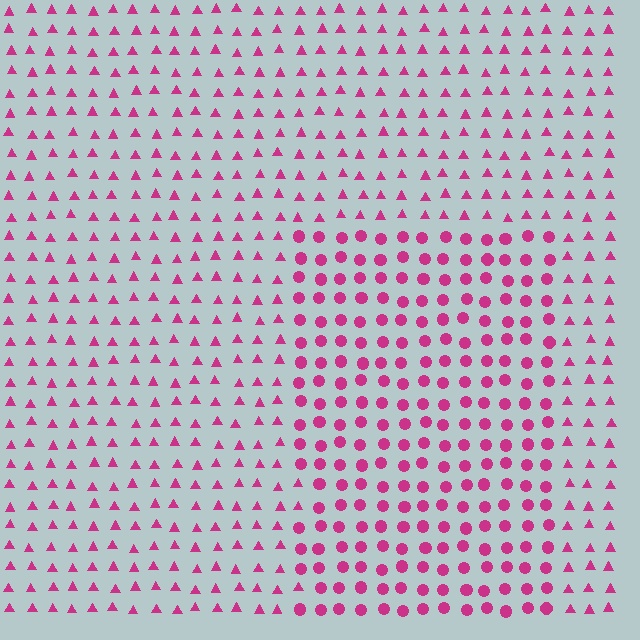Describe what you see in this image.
The image is filled with small magenta elements arranged in a uniform grid. A rectangle-shaped region contains circles, while the surrounding area contains triangles. The boundary is defined purely by the change in element shape.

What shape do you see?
I see a rectangle.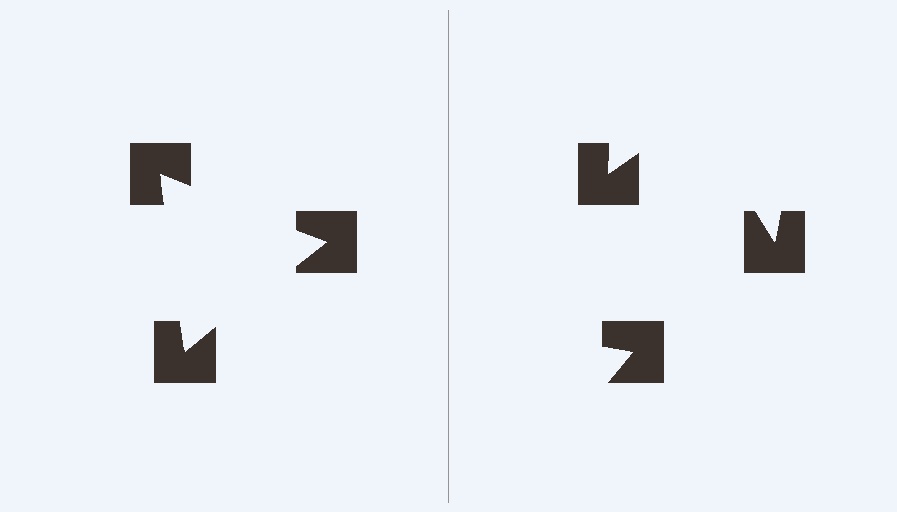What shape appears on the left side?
An illusory triangle.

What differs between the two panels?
The notched squares are positioned identically on both sides; only the wedge orientations differ. On the left they align to a triangle; on the right they are misaligned.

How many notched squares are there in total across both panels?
6 — 3 on each side.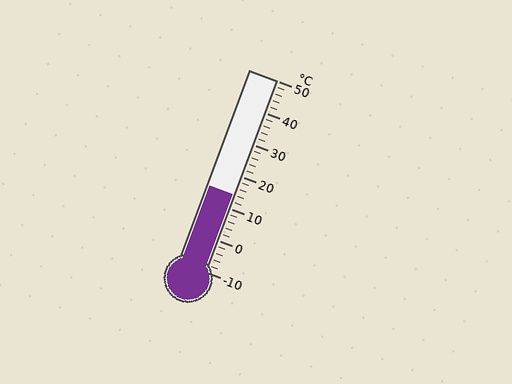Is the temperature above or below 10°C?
The temperature is above 10°C.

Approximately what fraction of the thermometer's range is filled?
The thermometer is filled to approximately 40% of its range.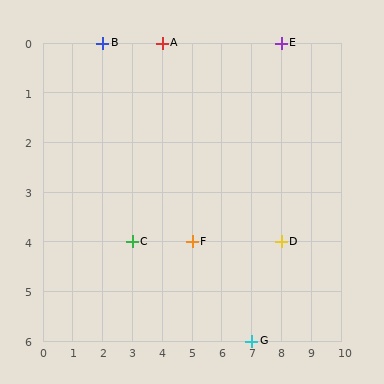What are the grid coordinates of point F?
Point F is at grid coordinates (5, 4).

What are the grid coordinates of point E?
Point E is at grid coordinates (8, 0).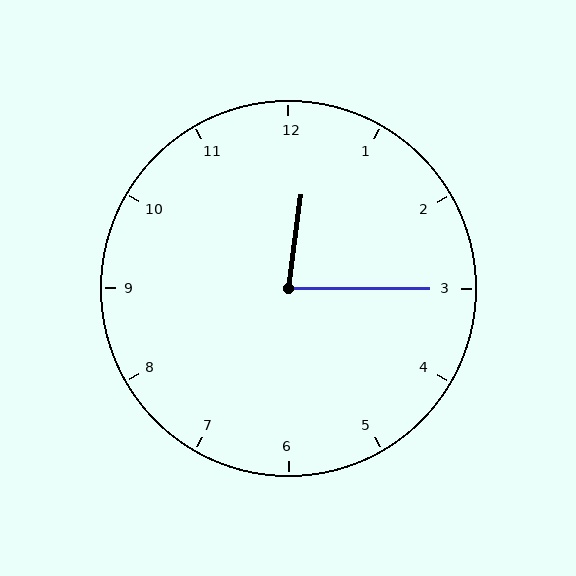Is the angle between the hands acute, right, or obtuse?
It is acute.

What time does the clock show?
12:15.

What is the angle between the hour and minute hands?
Approximately 82 degrees.